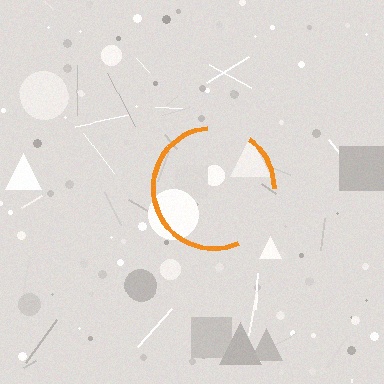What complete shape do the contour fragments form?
The contour fragments form a circle.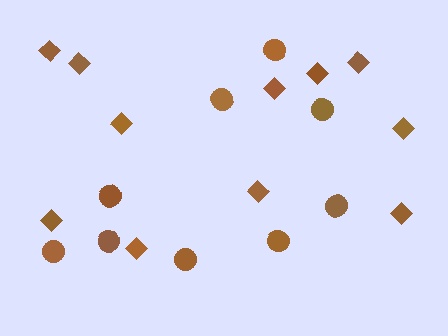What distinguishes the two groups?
There are 2 groups: one group of circles (9) and one group of diamonds (11).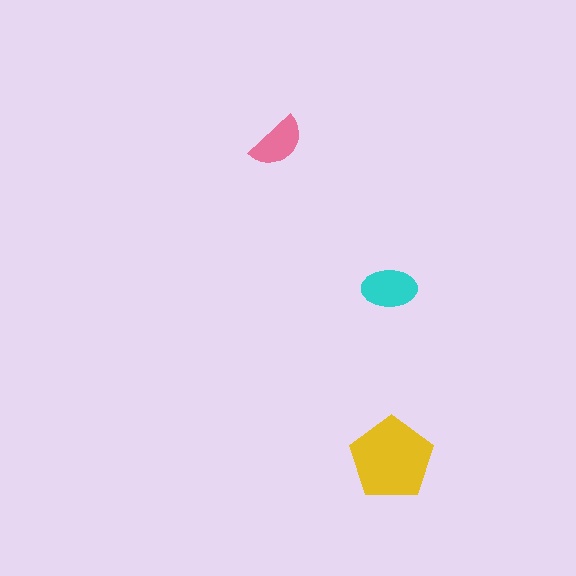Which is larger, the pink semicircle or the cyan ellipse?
The cyan ellipse.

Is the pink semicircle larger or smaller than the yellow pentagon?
Smaller.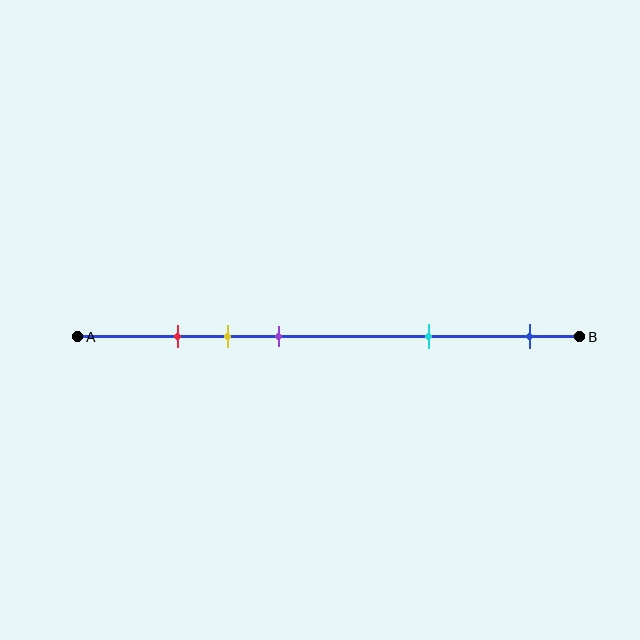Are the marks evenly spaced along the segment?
No, the marks are not evenly spaced.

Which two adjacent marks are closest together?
The red and yellow marks are the closest adjacent pair.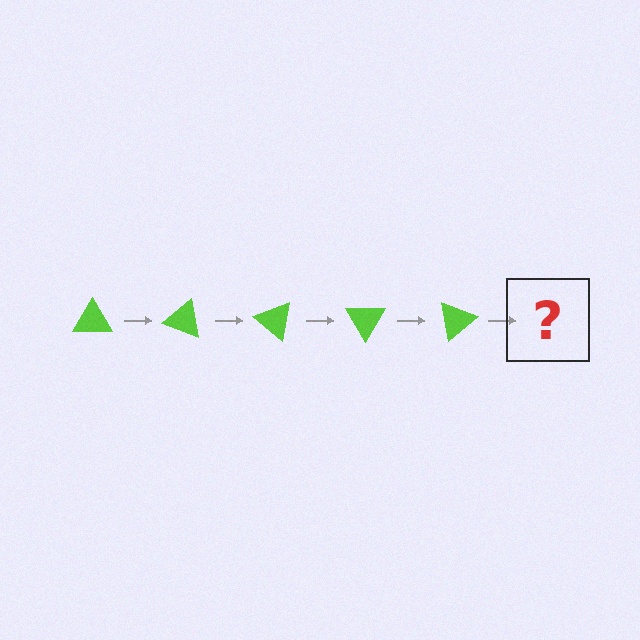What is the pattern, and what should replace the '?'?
The pattern is that the triangle rotates 20 degrees each step. The '?' should be a lime triangle rotated 100 degrees.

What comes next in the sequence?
The next element should be a lime triangle rotated 100 degrees.